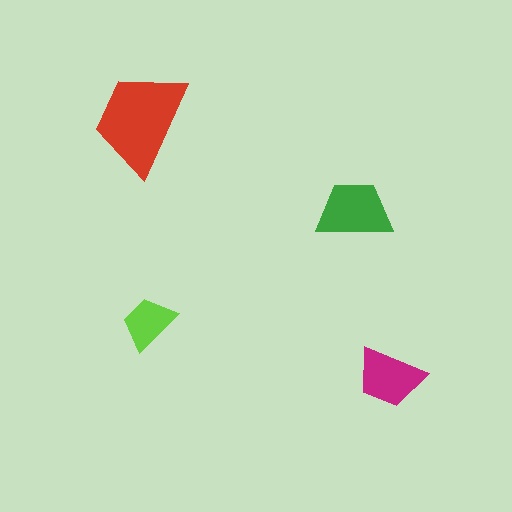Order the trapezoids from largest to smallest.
the red one, the green one, the magenta one, the lime one.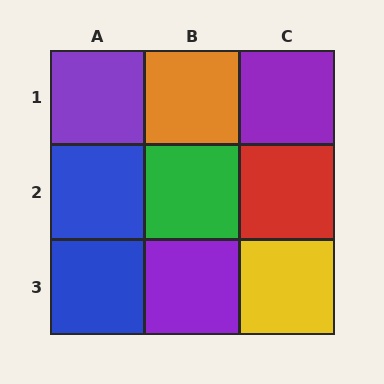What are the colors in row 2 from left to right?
Blue, green, red.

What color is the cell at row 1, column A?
Purple.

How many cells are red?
1 cell is red.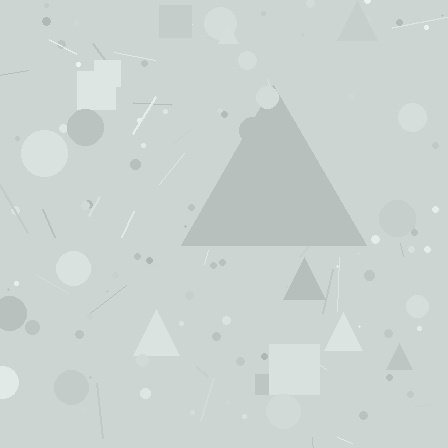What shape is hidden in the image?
A triangle is hidden in the image.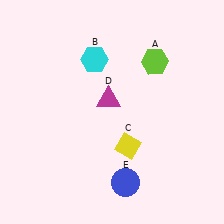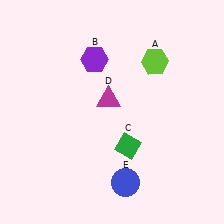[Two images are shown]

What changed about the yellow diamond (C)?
In Image 1, C is yellow. In Image 2, it changed to green.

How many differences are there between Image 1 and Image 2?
There are 2 differences between the two images.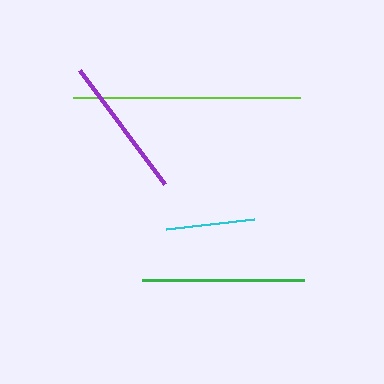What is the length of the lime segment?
The lime segment is approximately 227 pixels long.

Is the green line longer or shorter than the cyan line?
The green line is longer than the cyan line.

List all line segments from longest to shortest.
From longest to shortest: lime, green, purple, cyan.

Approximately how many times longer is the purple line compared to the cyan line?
The purple line is approximately 1.6 times the length of the cyan line.